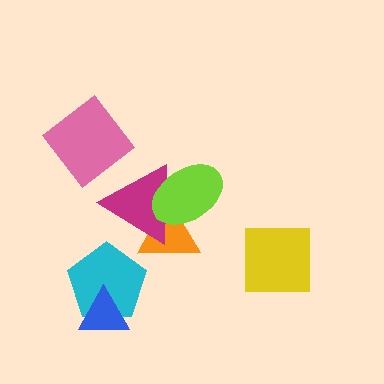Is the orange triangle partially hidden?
Yes, it is partially covered by another shape.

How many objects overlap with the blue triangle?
1 object overlaps with the blue triangle.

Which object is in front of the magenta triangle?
The lime ellipse is in front of the magenta triangle.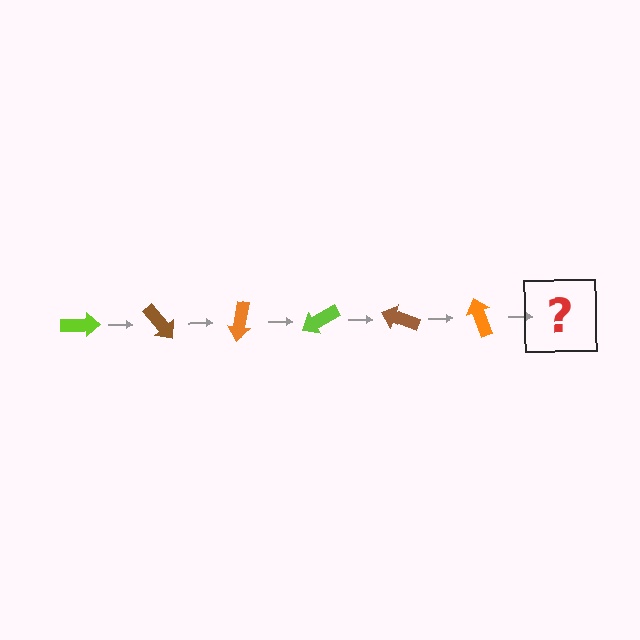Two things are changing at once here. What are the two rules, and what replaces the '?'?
The two rules are that it rotates 50 degrees each step and the color cycles through lime, brown, and orange. The '?' should be a lime arrow, rotated 300 degrees from the start.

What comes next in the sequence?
The next element should be a lime arrow, rotated 300 degrees from the start.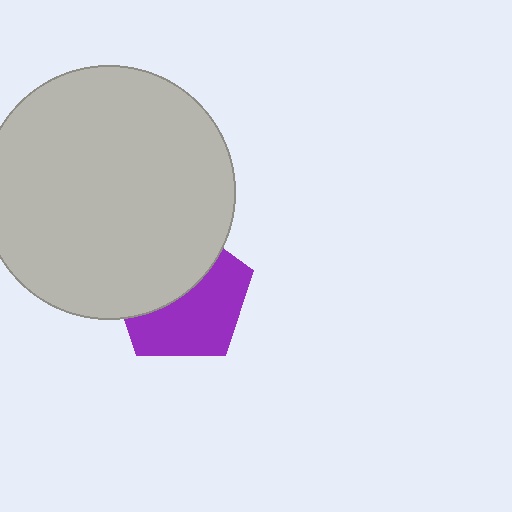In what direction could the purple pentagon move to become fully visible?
The purple pentagon could move down. That would shift it out from behind the light gray circle entirely.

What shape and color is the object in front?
The object in front is a light gray circle.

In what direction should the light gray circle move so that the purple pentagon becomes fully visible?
The light gray circle should move up. That is the shortest direction to clear the overlap and leave the purple pentagon fully visible.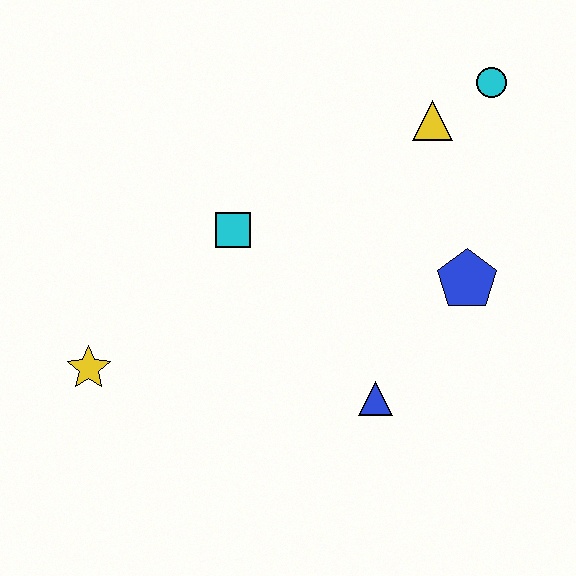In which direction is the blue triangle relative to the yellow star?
The blue triangle is to the right of the yellow star.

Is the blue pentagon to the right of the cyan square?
Yes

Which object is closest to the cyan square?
The yellow star is closest to the cyan square.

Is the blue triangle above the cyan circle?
No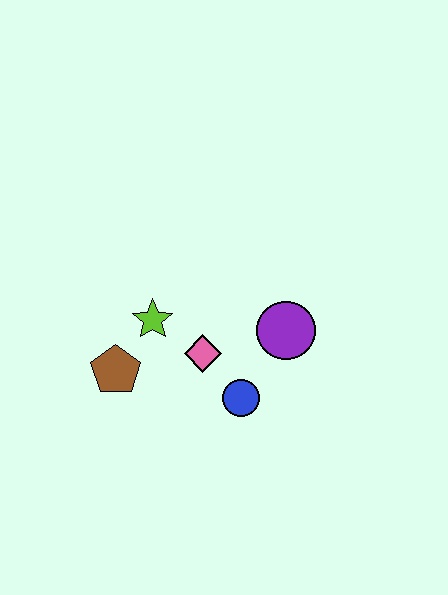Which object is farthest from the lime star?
The purple circle is farthest from the lime star.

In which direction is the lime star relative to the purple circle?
The lime star is to the left of the purple circle.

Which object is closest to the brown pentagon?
The lime star is closest to the brown pentagon.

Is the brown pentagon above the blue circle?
Yes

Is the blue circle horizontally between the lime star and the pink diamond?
No